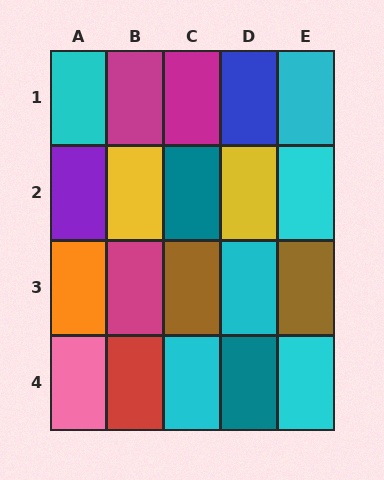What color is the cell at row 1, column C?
Magenta.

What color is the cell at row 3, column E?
Brown.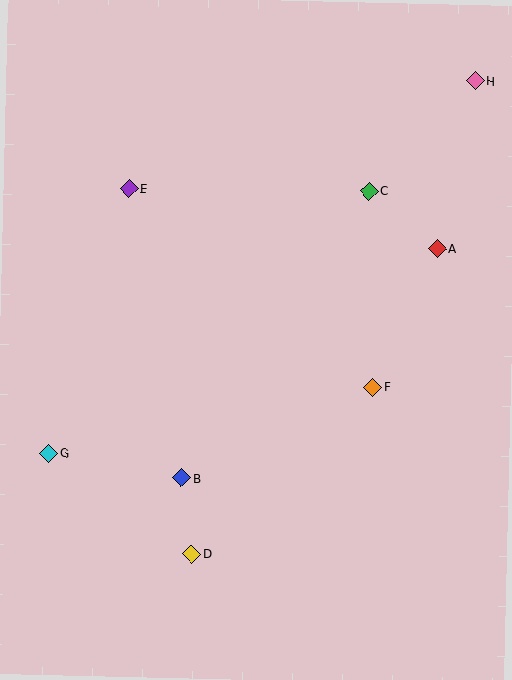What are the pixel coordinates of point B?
Point B is at (181, 478).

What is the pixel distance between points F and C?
The distance between F and C is 196 pixels.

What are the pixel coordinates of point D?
Point D is at (192, 554).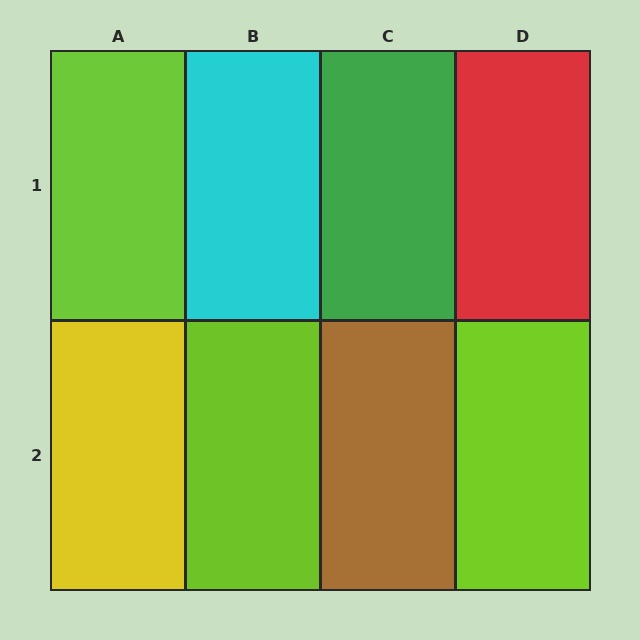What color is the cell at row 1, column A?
Lime.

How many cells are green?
1 cell is green.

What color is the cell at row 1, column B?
Cyan.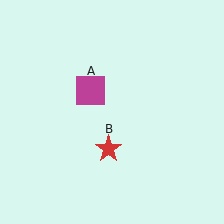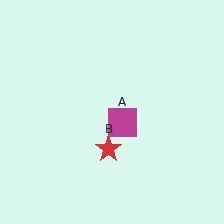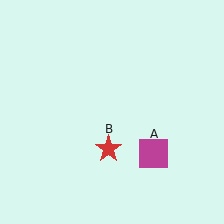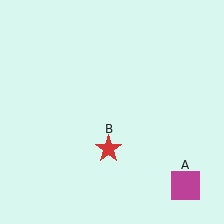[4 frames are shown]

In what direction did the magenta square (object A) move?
The magenta square (object A) moved down and to the right.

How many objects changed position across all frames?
1 object changed position: magenta square (object A).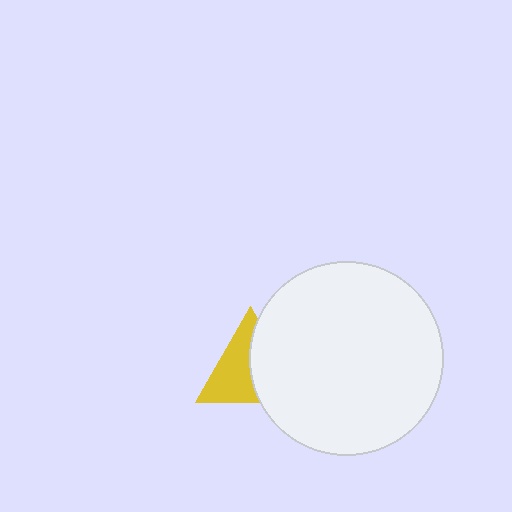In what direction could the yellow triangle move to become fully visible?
The yellow triangle could move left. That would shift it out from behind the white circle entirely.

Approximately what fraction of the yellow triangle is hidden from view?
Roughly 47% of the yellow triangle is hidden behind the white circle.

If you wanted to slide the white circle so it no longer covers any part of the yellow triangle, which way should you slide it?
Slide it right — that is the most direct way to separate the two shapes.